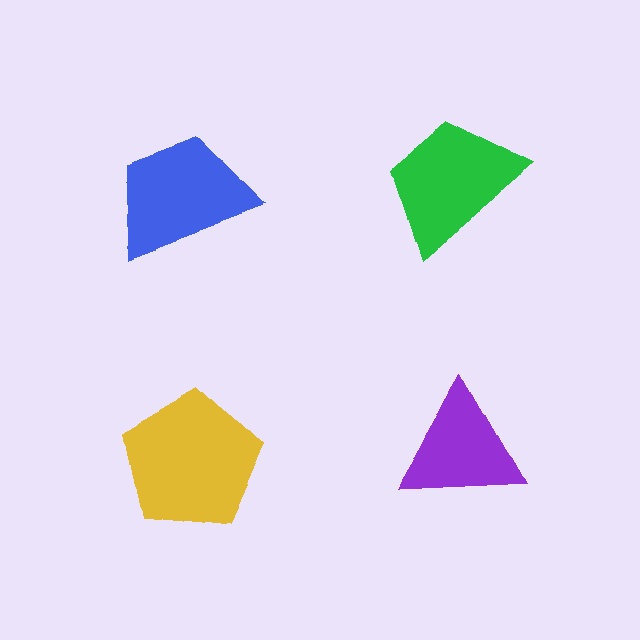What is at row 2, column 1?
A yellow pentagon.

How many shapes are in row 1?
2 shapes.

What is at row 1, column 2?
A green trapezoid.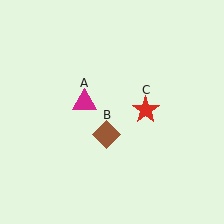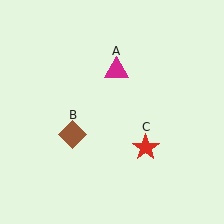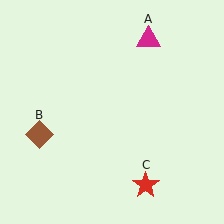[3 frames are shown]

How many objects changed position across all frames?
3 objects changed position: magenta triangle (object A), brown diamond (object B), red star (object C).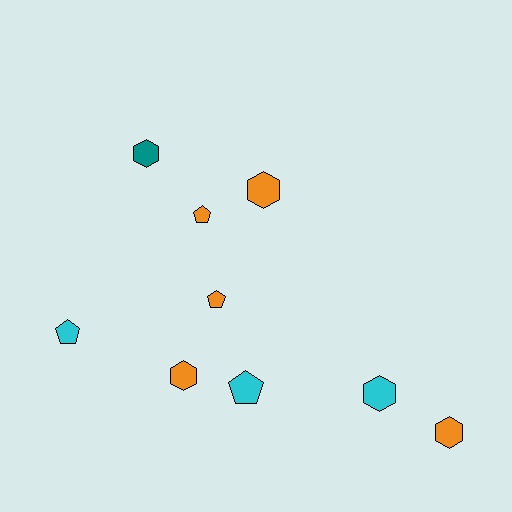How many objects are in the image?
There are 9 objects.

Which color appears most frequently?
Orange, with 5 objects.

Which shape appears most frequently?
Hexagon, with 5 objects.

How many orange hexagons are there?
There are 3 orange hexagons.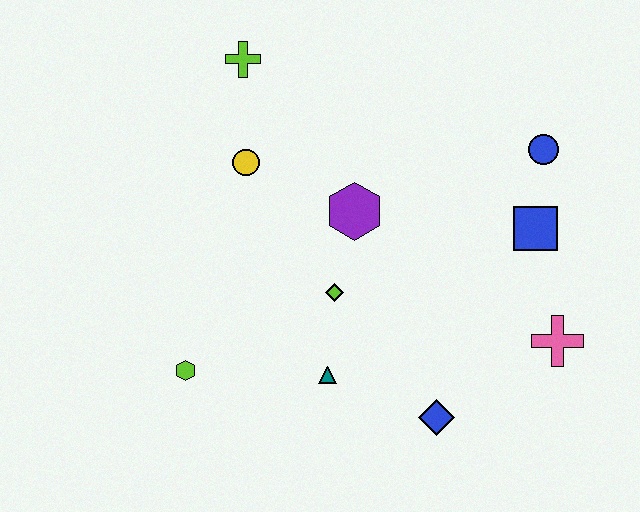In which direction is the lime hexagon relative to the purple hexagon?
The lime hexagon is to the left of the purple hexagon.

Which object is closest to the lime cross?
The yellow circle is closest to the lime cross.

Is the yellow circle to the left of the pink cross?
Yes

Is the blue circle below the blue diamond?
No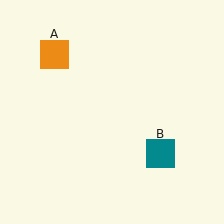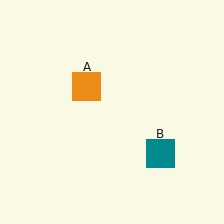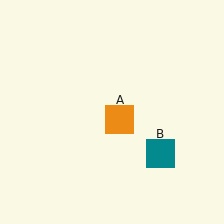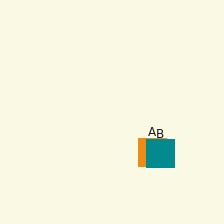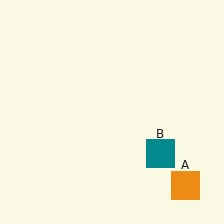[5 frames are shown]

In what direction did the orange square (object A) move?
The orange square (object A) moved down and to the right.